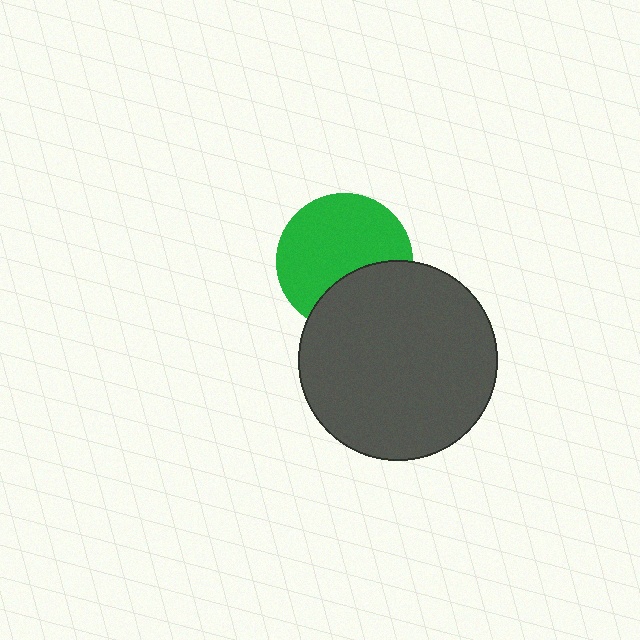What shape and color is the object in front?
The object in front is a dark gray circle.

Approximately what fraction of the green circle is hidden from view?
Roughly 32% of the green circle is hidden behind the dark gray circle.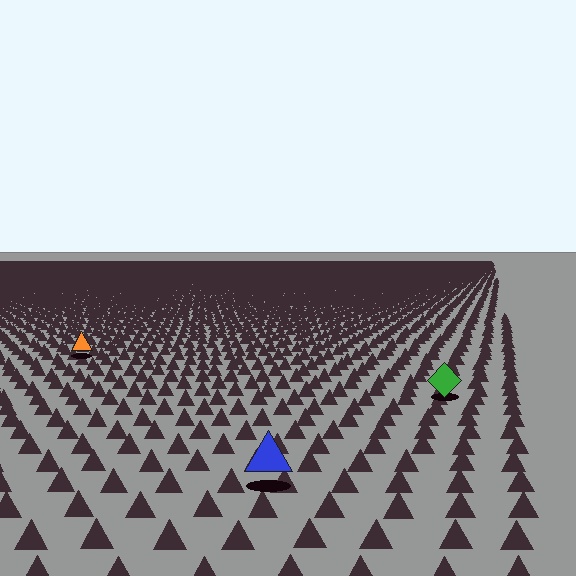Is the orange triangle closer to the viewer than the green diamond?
No. The green diamond is closer — you can tell from the texture gradient: the ground texture is coarser near it.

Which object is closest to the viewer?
The blue triangle is closest. The texture marks near it are larger and more spread out.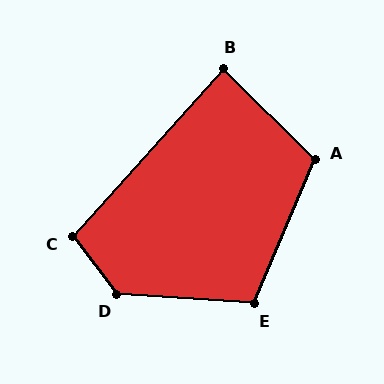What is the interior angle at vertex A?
Approximately 112 degrees (obtuse).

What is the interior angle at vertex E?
Approximately 110 degrees (obtuse).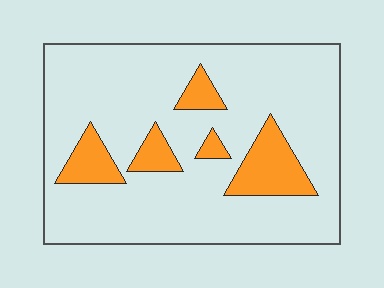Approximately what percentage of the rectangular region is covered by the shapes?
Approximately 15%.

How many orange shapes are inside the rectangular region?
5.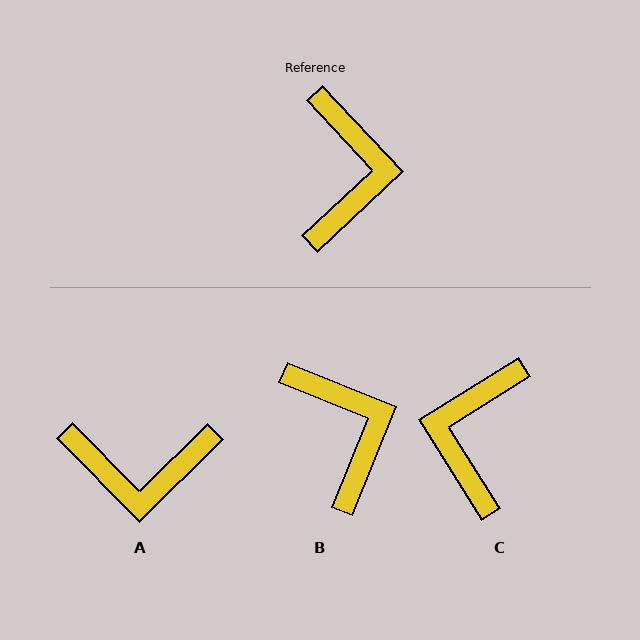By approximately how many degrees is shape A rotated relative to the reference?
Approximately 88 degrees clockwise.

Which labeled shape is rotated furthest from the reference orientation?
C, about 169 degrees away.